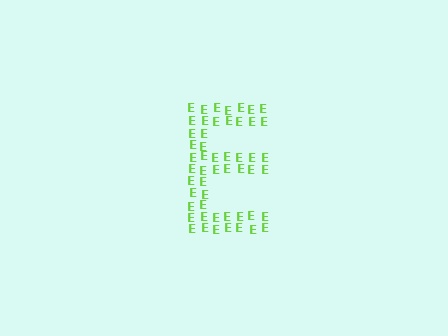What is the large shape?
The large shape is the letter E.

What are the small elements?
The small elements are letter E's.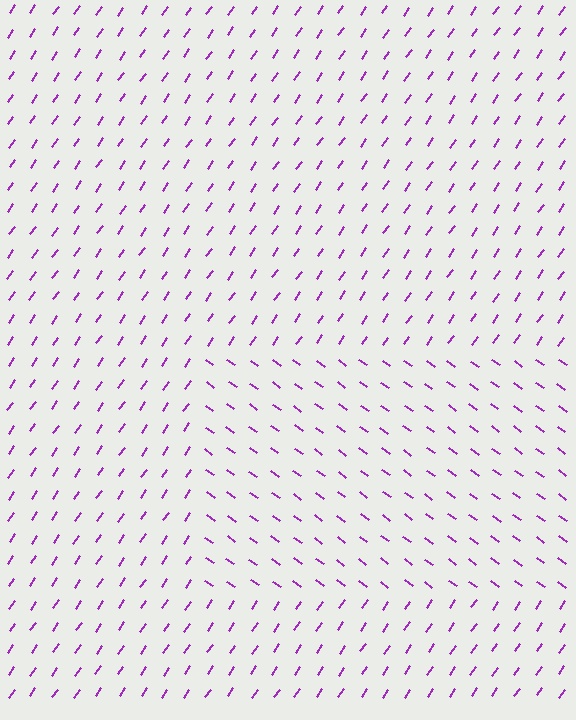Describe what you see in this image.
The image is filled with small purple line segments. A rectangle region in the image has lines oriented differently from the surrounding lines, creating a visible texture boundary.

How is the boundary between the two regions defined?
The boundary is defined purely by a change in line orientation (approximately 89 degrees difference). All lines are the same color and thickness.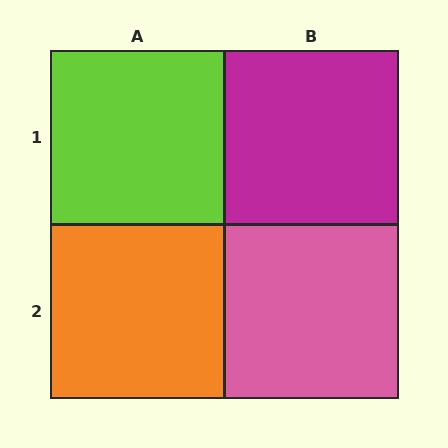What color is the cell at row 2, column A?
Orange.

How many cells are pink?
1 cell is pink.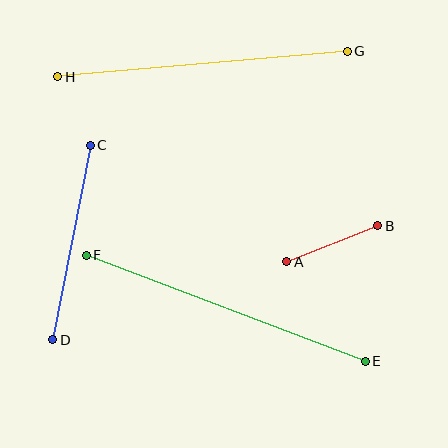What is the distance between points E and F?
The distance is approximately 298 pixels.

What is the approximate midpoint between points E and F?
The midpoint is at approximately (226, 308) pixels.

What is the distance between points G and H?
The distance is approximately 291 pixels.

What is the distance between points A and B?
The distance is approximately 98 pixels.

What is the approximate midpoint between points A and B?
The midpoint is at approximately (332, 244) pixels.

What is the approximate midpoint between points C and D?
The midpoint is at approximately (72, 243) pixels.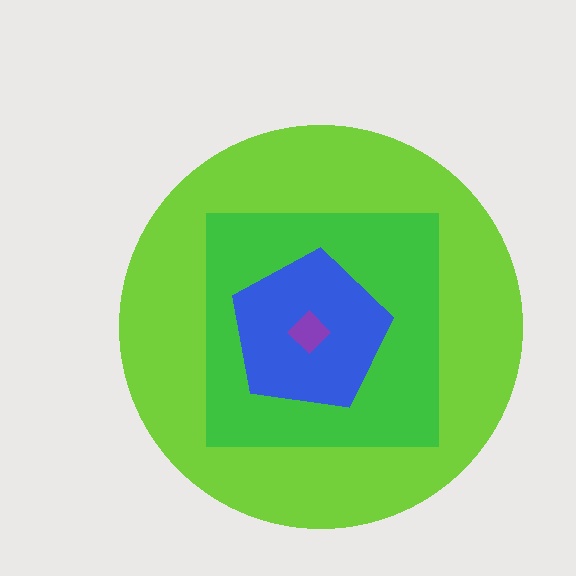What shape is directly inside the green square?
The blue pentagon.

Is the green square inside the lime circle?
Yes.